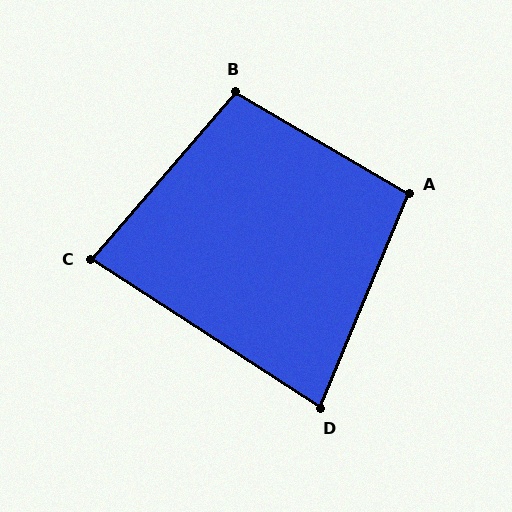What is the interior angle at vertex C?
Approximately 82 degrees (acute).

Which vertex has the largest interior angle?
B, at approximately 101 degrees.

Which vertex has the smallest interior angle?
D, at approximately 79 degrees.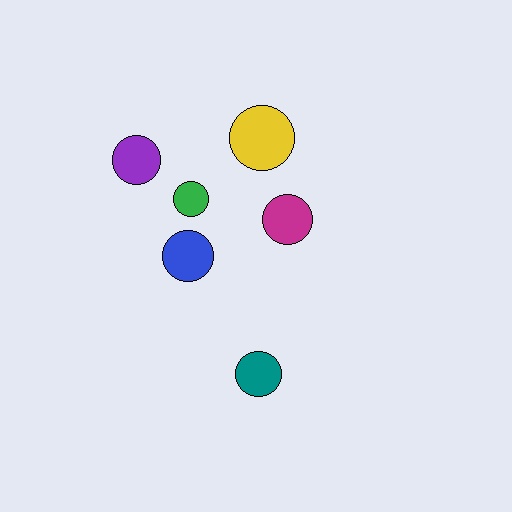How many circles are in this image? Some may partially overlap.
There are 6 circles.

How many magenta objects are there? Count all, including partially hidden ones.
There is 1 magenta object.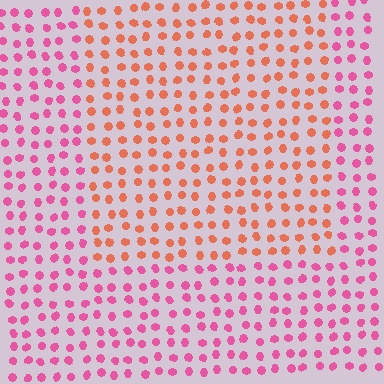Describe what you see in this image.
The image is filled with small pink elements in a uniform arrangement. A rectangle-shaped region is visible where the elements are tinted to a slightly different hue, forming a subtle color boundary.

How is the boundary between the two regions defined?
The boundary is defined purely by a slight shift in hue (about 42 degrees). Spacing, size, and orientation are identical on both sides.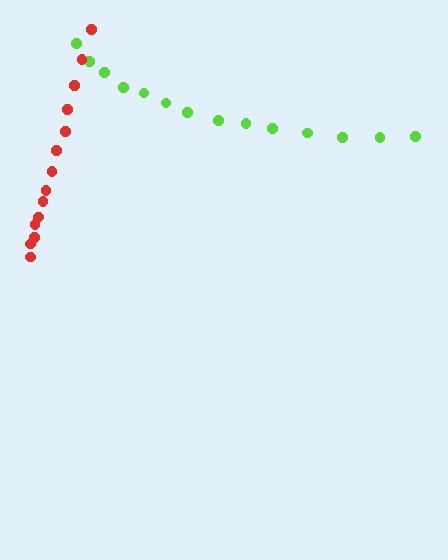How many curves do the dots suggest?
There are 2 distinct paths.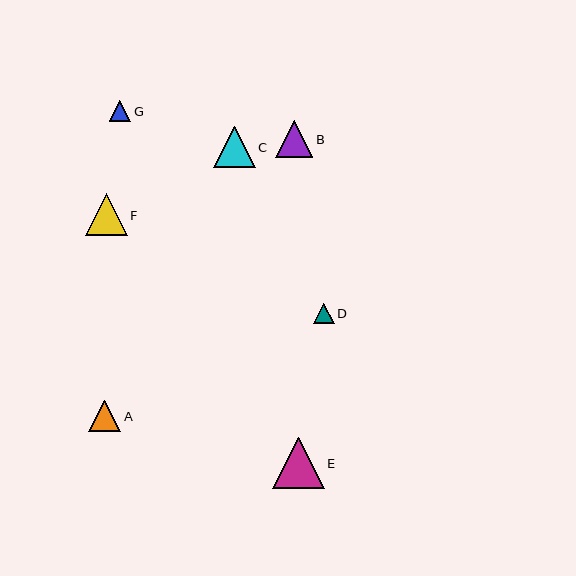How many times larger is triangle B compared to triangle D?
Triangle B is approximately 1.8 times the size of triangle D.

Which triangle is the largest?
Triangle E is the largest with a size of approximately 52 pixels.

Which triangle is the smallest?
Triangle D is the smallest with a size of approximately 21 pixels.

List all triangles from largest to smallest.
From largest to smallest: E, F, C, B, A, G, D.